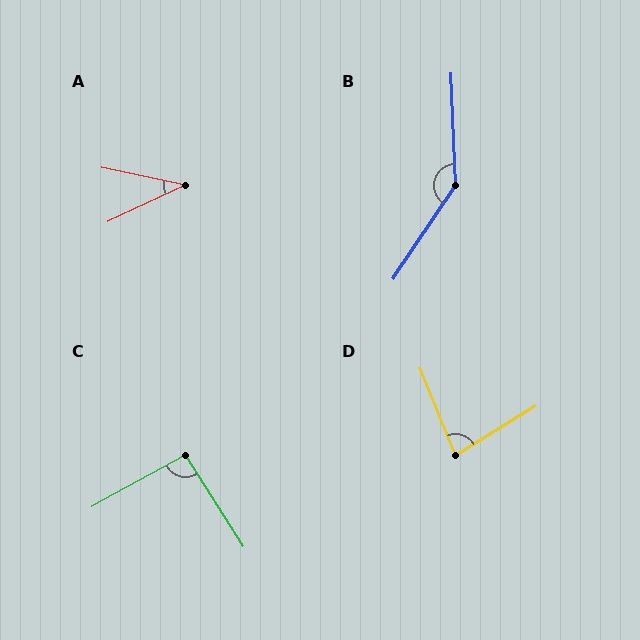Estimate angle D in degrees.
Approximately 81 degrees.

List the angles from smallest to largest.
A (37°), D (81°), C (93°), B (143°).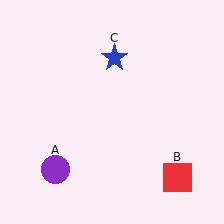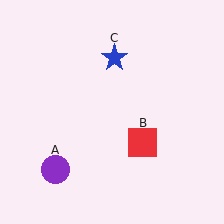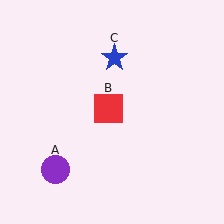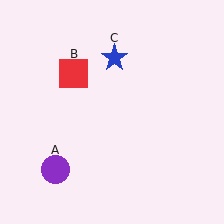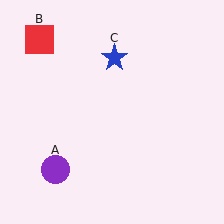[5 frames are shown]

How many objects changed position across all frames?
1 object changed position: red square (object B).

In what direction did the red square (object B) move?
The red square (object B) moved up and to the left.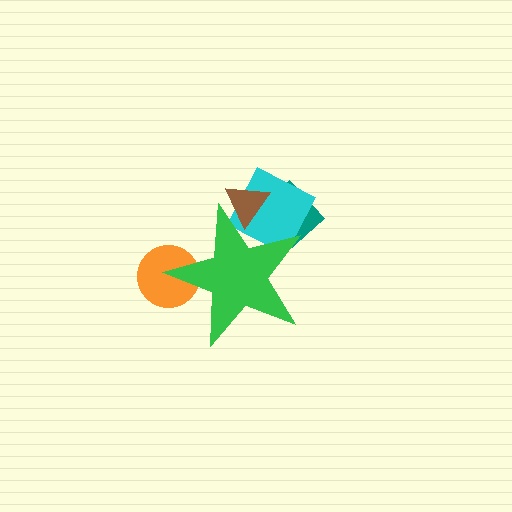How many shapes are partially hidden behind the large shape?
4 shapes are partially hidden.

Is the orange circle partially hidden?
Yes, the orange circle is partially hidden behind the green star.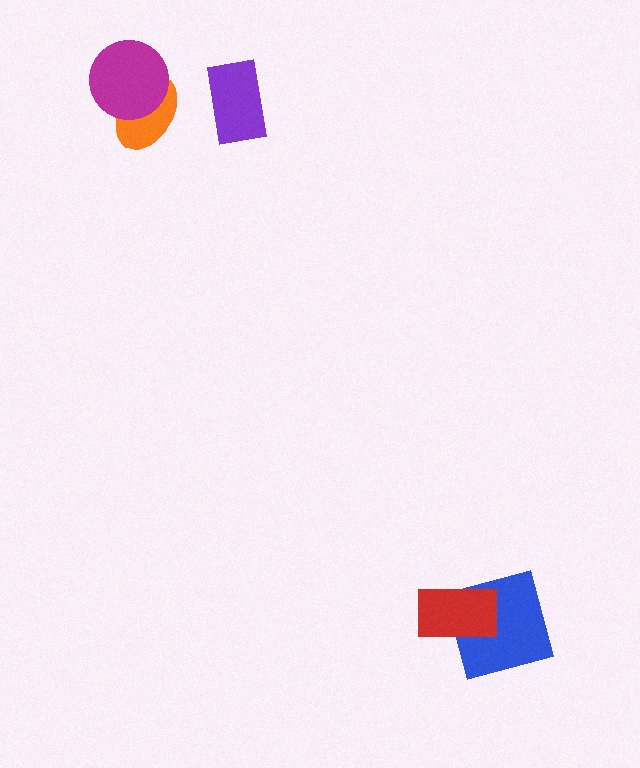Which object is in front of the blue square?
The red rectangle is in front of the blue square.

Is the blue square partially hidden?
Yes, it is partially covered by another shape.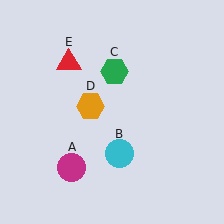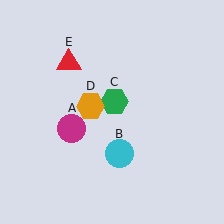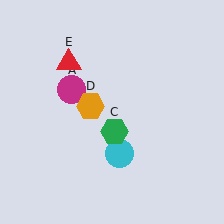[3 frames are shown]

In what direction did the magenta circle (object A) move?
The magenta circle (object A) moved up.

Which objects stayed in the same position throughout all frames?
Cyan circle (object B) and orange hexagon (object D) and red triangle (object E) remained stationary.